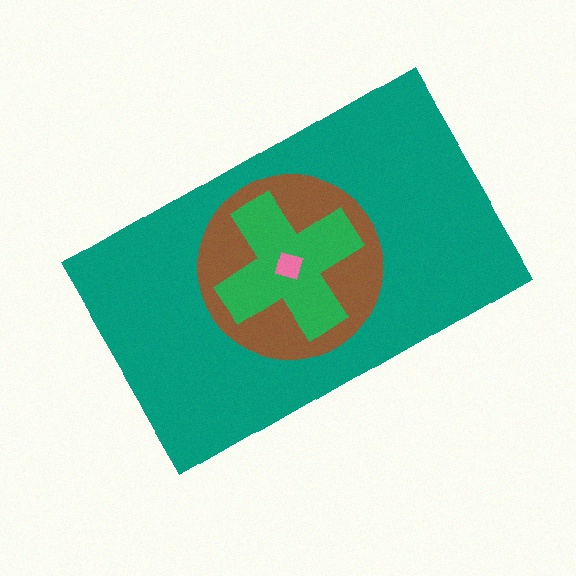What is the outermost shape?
The teal rectangle.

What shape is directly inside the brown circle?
The green cross.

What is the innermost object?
The pink square.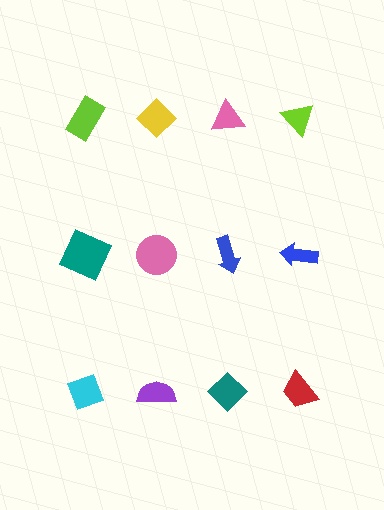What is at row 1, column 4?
A lime triangle.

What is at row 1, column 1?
A lime rectangle.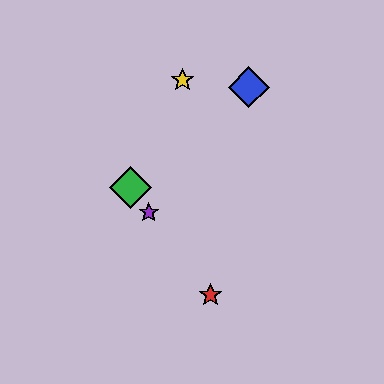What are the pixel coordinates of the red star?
The red star is at (210, 295).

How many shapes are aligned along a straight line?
3 shapes (the red star, the green diamond, the purple star) are aligned along a straight line.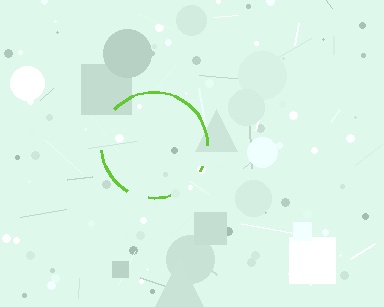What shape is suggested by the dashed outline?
The dashed outline suggests a circle.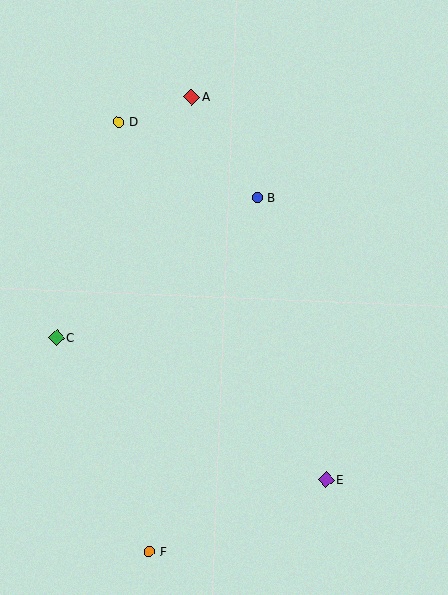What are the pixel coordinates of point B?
Point B is at (257, 198).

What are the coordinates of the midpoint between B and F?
The midpoint between B and F is at (203, 374).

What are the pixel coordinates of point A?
Point A is at (192, 97).